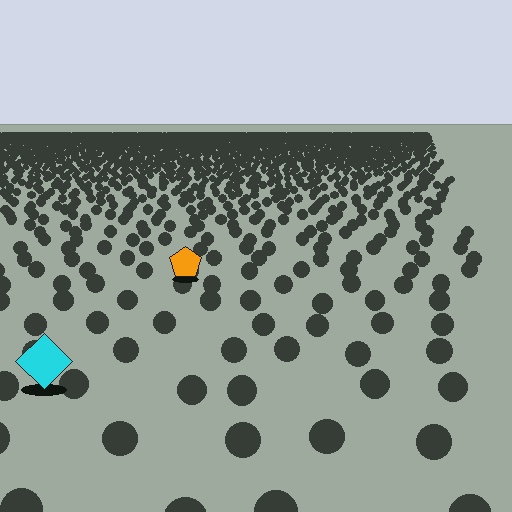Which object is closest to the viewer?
The cyan diamond is closest. The texture marks near it are larger and more spread out.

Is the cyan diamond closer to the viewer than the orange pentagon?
Yes. The cyan diamond is closer — you can tell from the texture gradient: the ground texture is coarser near it.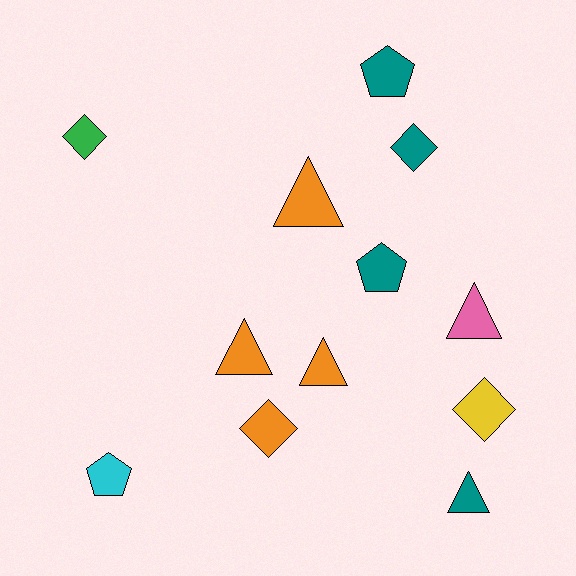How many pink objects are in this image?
There is 1 pink object.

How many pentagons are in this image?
There are 3 pentagons.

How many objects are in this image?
There are 12 objects.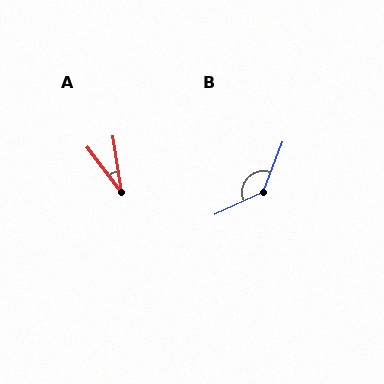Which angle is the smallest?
A, at approximately 29 degrees.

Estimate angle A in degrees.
Approximately 29 degrees.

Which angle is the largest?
B, at approximately 136 degrees.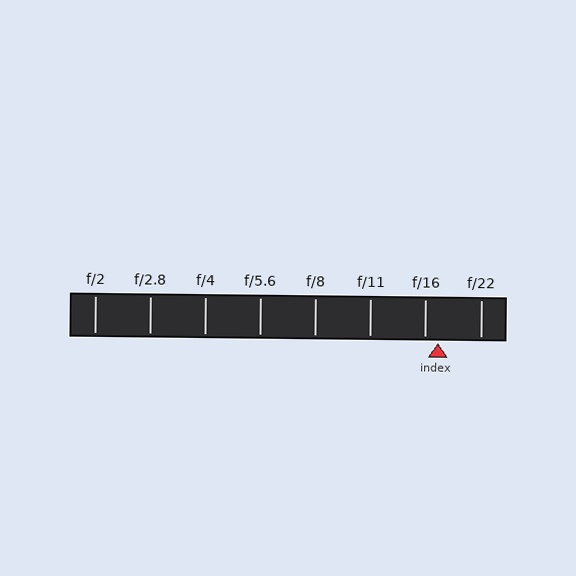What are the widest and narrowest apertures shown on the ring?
The widest aperture shown is f/2 and the narrowest is f/22.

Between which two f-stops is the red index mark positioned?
The index mark is between f/16 and f/22.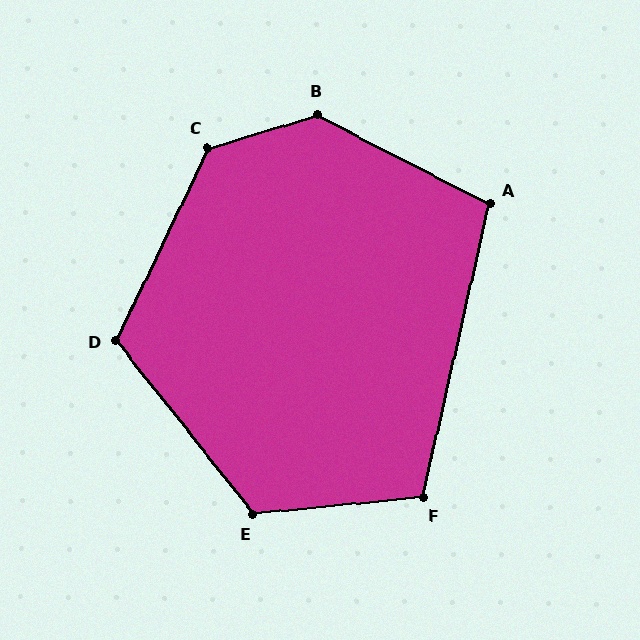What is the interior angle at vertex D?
Approximately 116 degrees (obtuse).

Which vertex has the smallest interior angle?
A, at approximately 105 degrees.